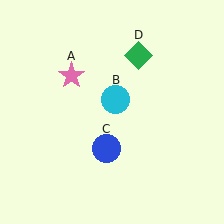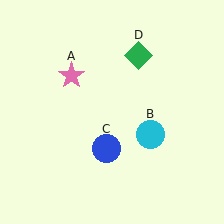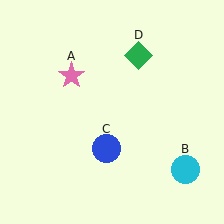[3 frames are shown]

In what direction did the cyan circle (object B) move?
The cyan circle (object B) moved down and to the right.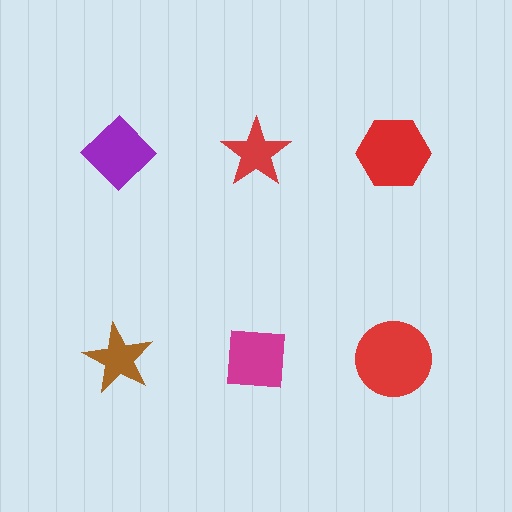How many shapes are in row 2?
3 shapes.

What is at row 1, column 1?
A purple diamond.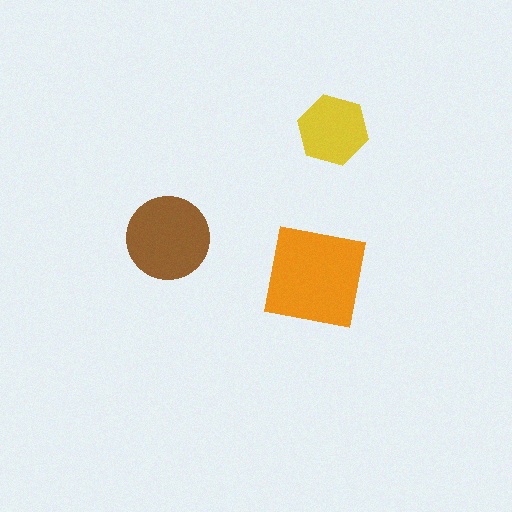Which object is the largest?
The orange square.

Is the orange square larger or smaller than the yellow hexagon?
Larger.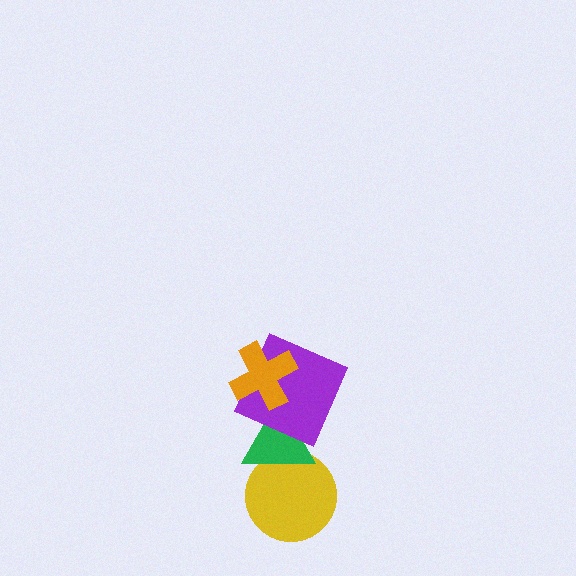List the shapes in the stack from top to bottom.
From top to bottom: the orange cross, the purple square, the green triangle, the yellow circle.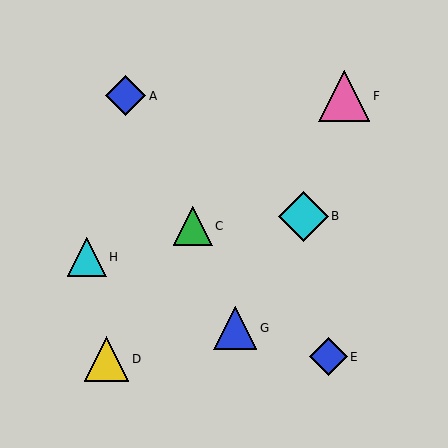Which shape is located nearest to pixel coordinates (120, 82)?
The blue diamond (labeled A) at (126, 96) is nearest to that location.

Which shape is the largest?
The pink triangle (labeled F) is the largest.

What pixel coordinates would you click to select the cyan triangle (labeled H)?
Click at (87, 257) to select the cyan triangle H.